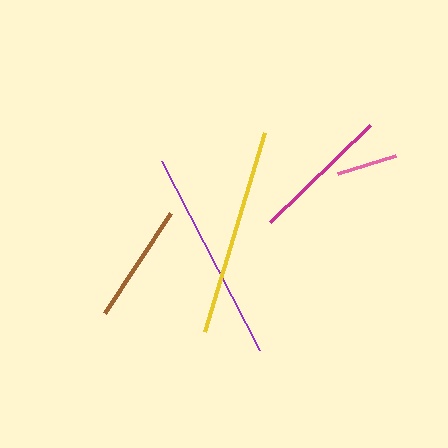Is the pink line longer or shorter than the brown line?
The brown line is longer than the pink line.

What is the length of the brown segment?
The brown segment is approximately 120 pixels long.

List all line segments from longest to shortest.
From longest to shortest: purple, yellow, magenta, brown, pink.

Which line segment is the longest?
The purple line is the longest at approximately 213 pixels.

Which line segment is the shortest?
The pink line is the shortest at approximately 61 pixels.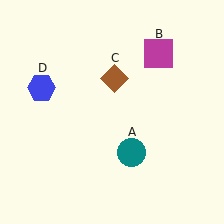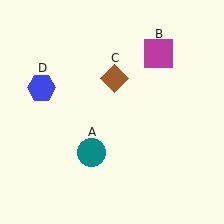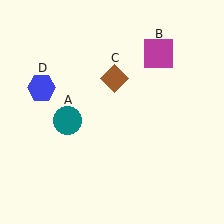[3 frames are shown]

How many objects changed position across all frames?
1 object changed position: teal circle (object A).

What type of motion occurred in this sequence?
The teal circle (object A) rotated clockwise around the center of the scene.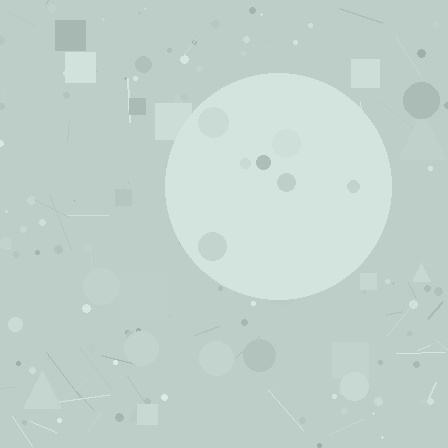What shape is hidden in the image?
A circle is hidden in the image.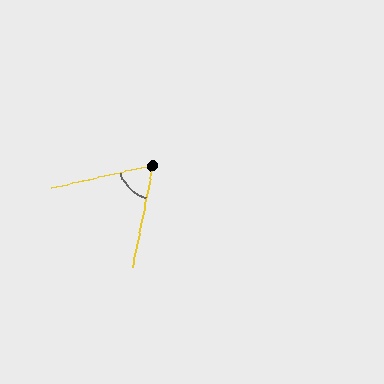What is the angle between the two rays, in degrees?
Approximately 66 degrees.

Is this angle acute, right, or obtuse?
It is acute.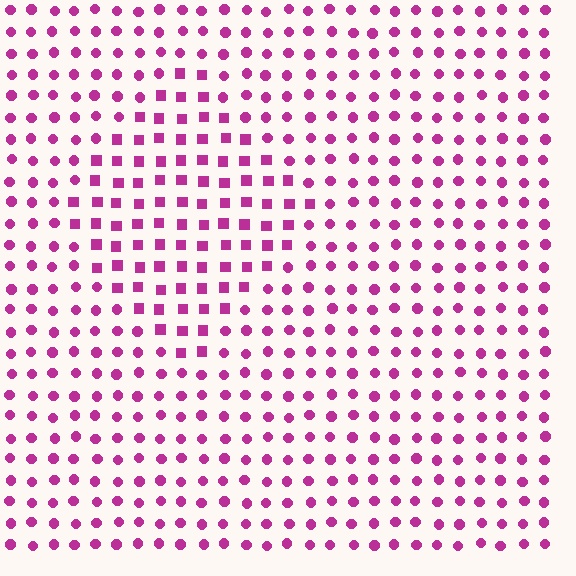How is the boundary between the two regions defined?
The boundary is defined by a change in element shape: squares inside vs. circles outside. All elements share the same color and spacing.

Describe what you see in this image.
The image is filled with small magenta elements arranged in a uniform grid. A diamond-shaped region contains squares, while the surrounding area contains circles. The boundary is defined purely by the change in element shape.